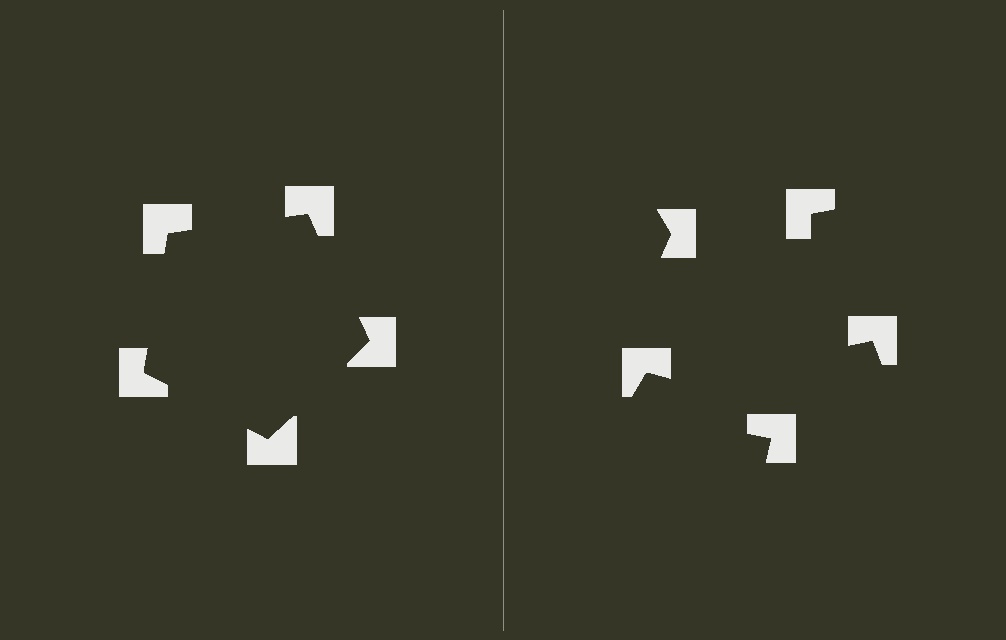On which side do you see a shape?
An illusory pentagon appears on the left side. On the right side the wedge cuts are rotated, so no coherent shape forms.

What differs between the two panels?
The notched squares are positioned identically on both sides; only the wedge orientations differ. On the left they align to a pentagon; on the right they are misaligned.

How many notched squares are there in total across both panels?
10 — 5 on each side.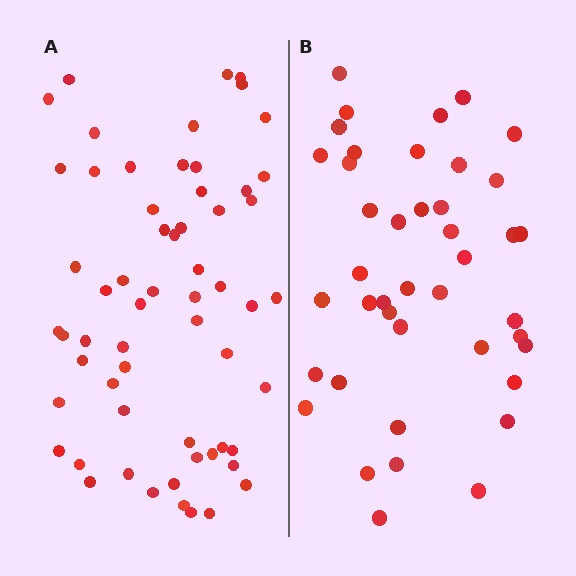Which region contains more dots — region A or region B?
Region A (the left region) has more dots.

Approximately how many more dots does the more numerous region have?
Region A has approximately 20 more dots than region B.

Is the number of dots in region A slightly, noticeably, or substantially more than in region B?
Region A has noticeably more, but not dramatically so. The ratio is roughly 1.4 to 1.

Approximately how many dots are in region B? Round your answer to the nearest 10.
About 40 dots. (The exact count is 42, which rounds to 40.)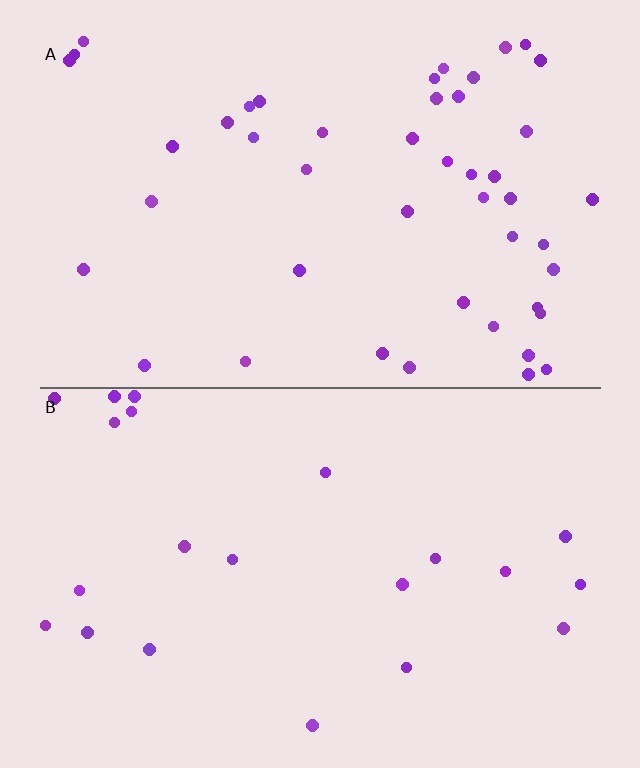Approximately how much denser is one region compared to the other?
Approximately 2.2× — region A over region B.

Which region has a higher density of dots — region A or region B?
A (the top).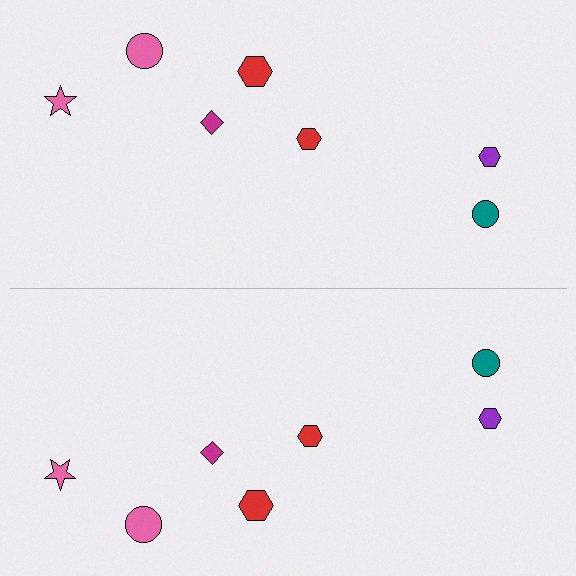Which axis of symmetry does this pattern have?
The pattern has a horizontal axis of symmetry running through the center of the image.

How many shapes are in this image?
There are 14 shapes in this image.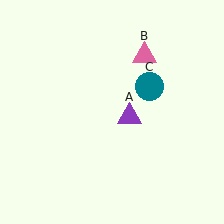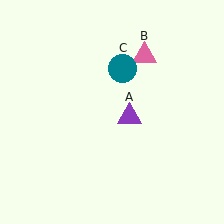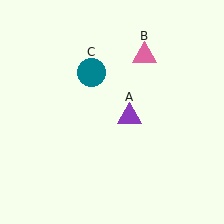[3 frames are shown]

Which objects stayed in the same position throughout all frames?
Purple triangle (object A) and pink triangle (object B) remained stationary.